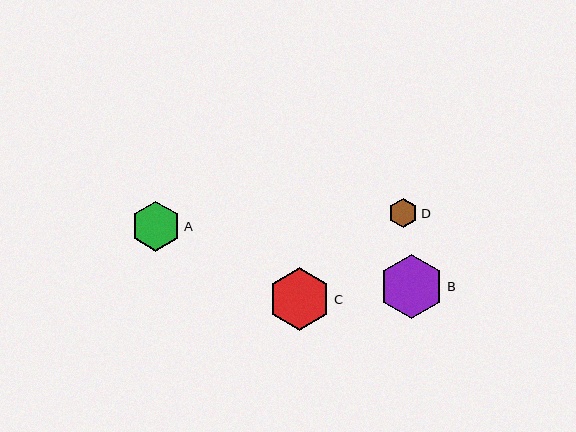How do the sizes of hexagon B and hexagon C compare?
Hexagon B and hexagon C are approximately the same size.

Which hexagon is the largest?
Hexagon B is the largest with a size of approximately 64 pixels.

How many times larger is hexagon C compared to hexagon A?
Hexagon C is approximately 1.3 times the size of hexagon A.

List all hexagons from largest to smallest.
From largest to smallest: B, C, A, D.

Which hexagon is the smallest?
Hexagon D is the smallest with a size of approximately 29 pixels.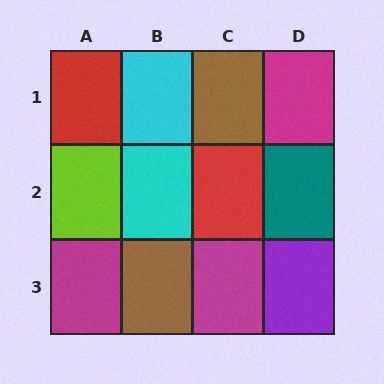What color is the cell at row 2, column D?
Teal.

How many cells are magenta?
3 cells are magenta.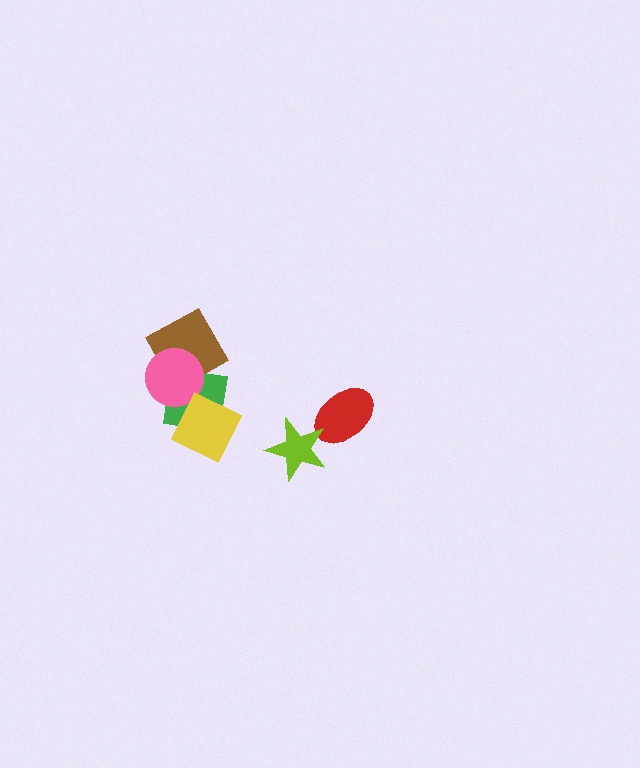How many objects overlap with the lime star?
1 object overlaps with the lime star.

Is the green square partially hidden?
Yes, it is partially covered by another shape.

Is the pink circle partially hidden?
No, no other shape covers it.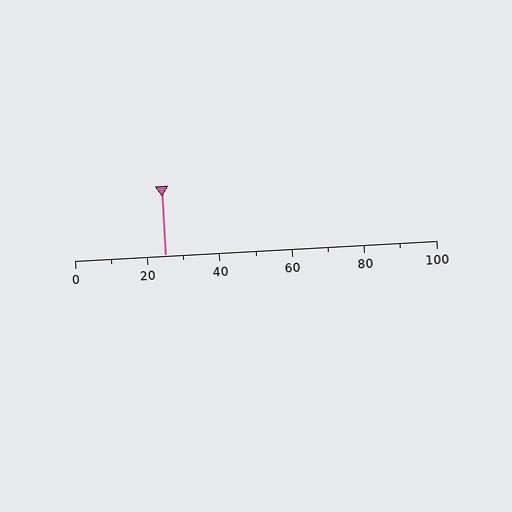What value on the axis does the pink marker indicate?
The marker indicates approximately 25.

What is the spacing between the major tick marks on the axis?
The major ticks are spaced 20 apart.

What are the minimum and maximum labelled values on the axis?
The axis runs from 0 to 100.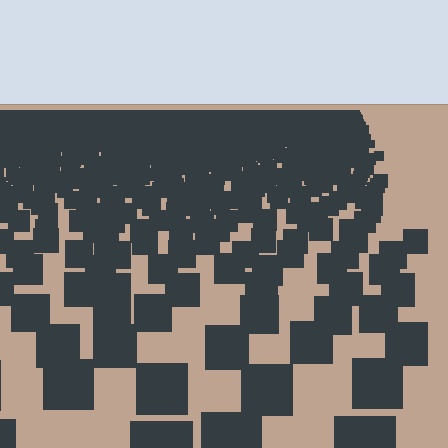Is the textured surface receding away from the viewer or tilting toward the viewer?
The surface is receding away from the viewer. Texture elements get smaller and denser toward the top.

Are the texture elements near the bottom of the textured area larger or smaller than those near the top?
Larger. Near the bottom, elements are closer to the viewer and appear at a bigger on-screen size.